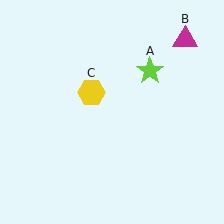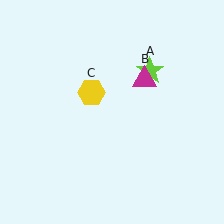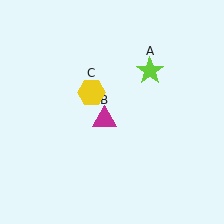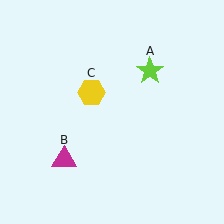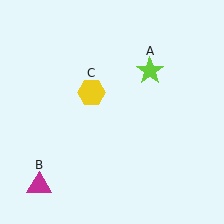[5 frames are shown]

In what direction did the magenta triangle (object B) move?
The magenta triangle (object B) moved down and to the left.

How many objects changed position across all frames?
1 object changed position: magenta triangle (object B).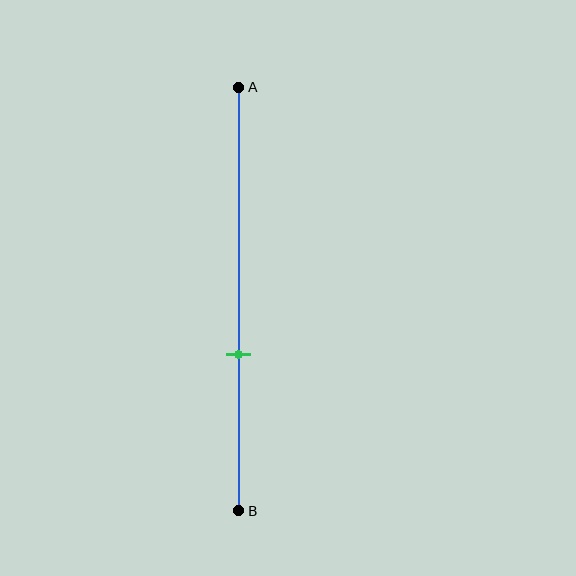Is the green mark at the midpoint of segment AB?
No, the mark is at about 65% from A, not at the 50% midpoint.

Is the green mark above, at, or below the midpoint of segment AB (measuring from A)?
The green mark is below the midpoint of segment AB.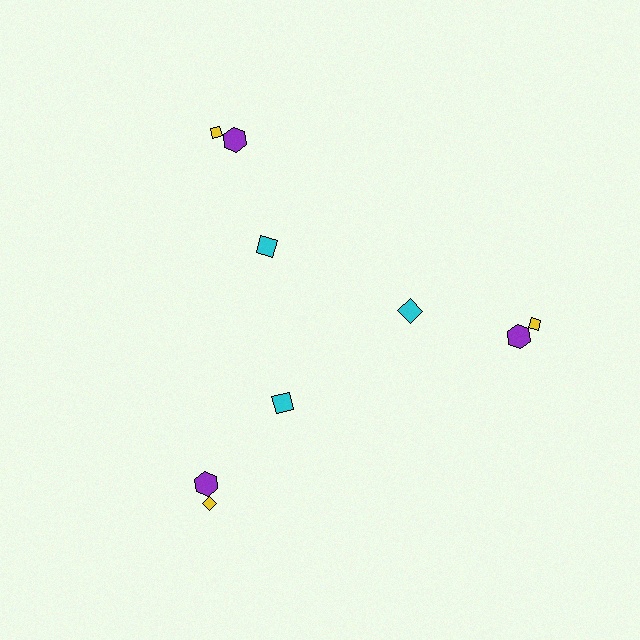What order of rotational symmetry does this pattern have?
This pattern has 3-fold rotational symmetry.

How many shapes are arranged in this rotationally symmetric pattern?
There are 9 shapes, arranged in 3 groups of 3.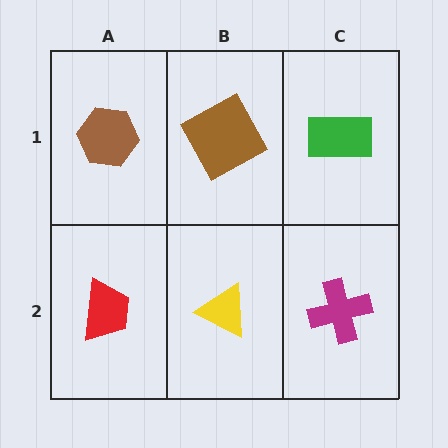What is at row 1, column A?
A brown hexagon.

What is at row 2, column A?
A red trapezoid.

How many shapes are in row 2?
3 shapes.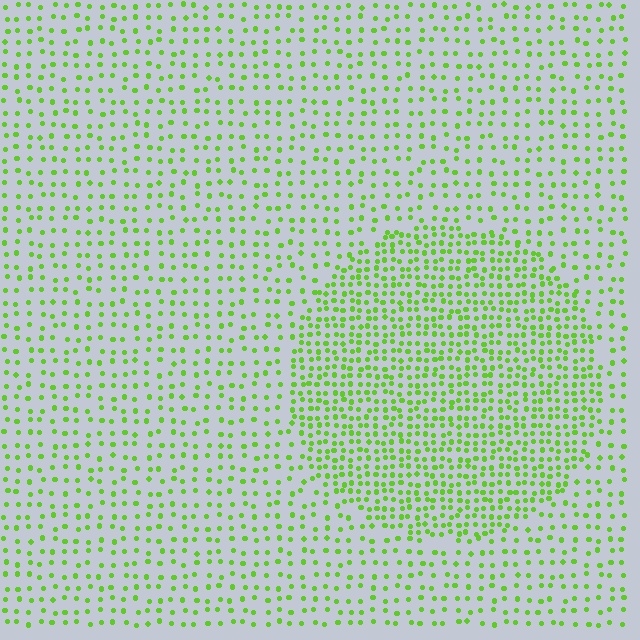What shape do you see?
I see a circle.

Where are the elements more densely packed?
The elements are more densely packed inside the circle boundary.